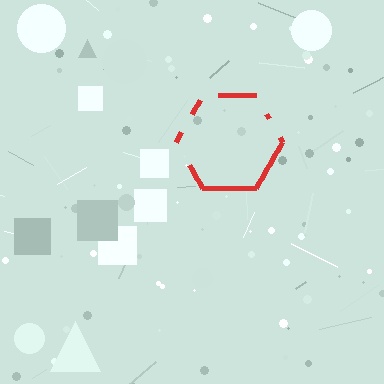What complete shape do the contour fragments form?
The contour fragments form a hexagon.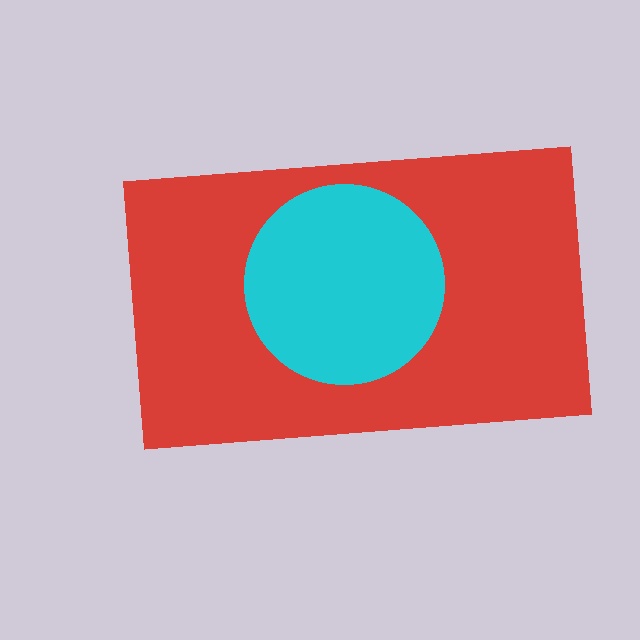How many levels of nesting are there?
2.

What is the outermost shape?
The red rectangle.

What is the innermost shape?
The cyan circle.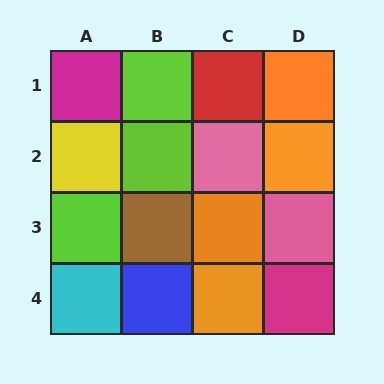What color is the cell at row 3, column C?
Orange.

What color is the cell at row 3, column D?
Pink.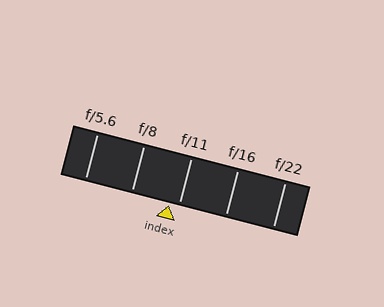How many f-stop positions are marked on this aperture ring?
There are 5 f-stop positions marked.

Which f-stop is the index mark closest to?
The index mark is closest to f/11.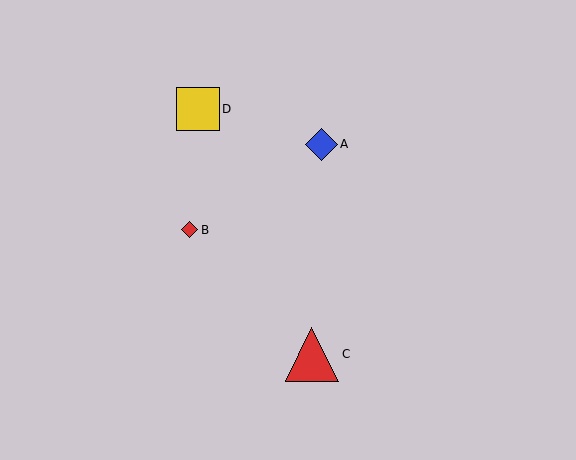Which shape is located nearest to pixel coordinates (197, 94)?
The yellow square (labeled D) at (198, 109) is nearest to that location.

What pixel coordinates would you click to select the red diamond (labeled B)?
Click at (190, 230) to select the red diamond B.